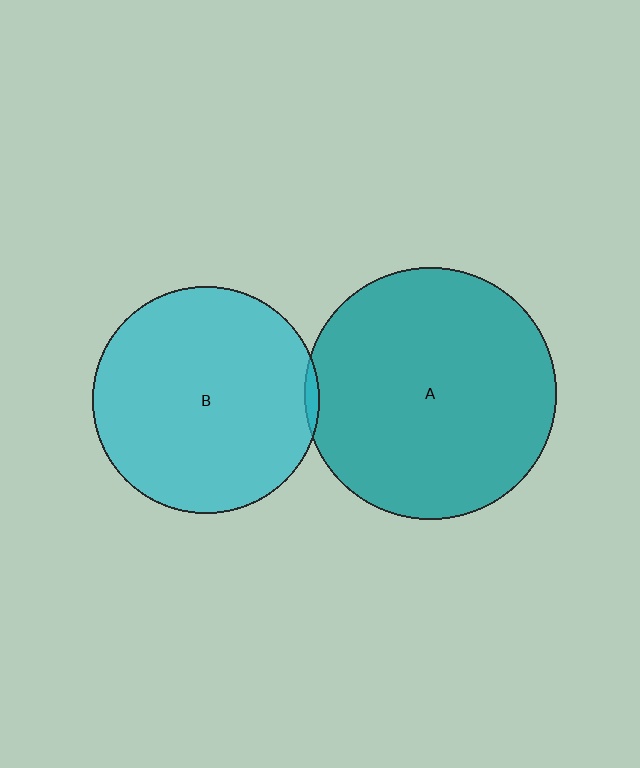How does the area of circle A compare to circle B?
Approximately 1.2 times.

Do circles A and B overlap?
Yes.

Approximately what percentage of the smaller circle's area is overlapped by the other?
Approximately 5%.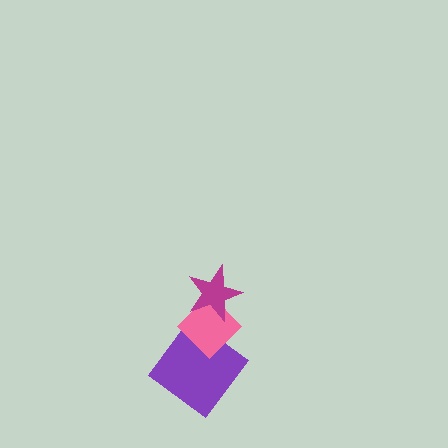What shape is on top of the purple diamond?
The pink diamond is on top of the purple diamond.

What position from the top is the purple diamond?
The purple diamond is 3rd from the top.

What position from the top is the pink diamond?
The pink diamond is 2nd from the top.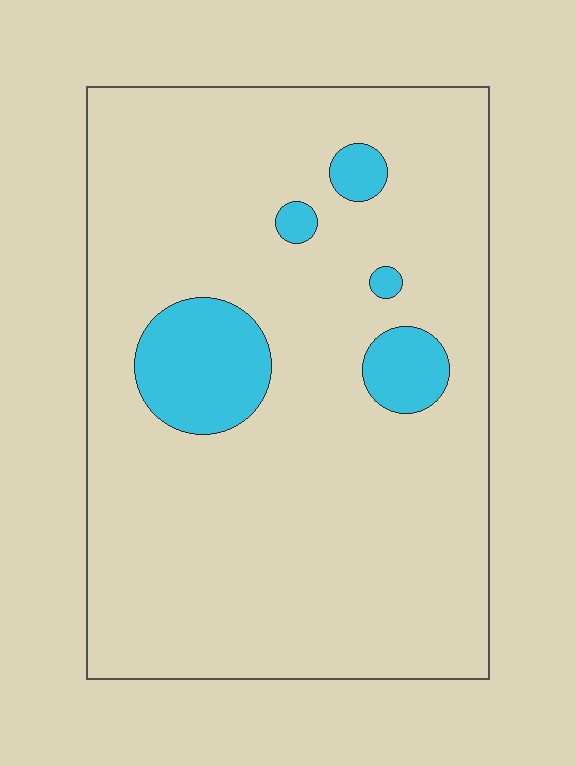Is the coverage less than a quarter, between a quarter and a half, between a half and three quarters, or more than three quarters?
Less than a quarter.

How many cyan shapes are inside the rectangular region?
5.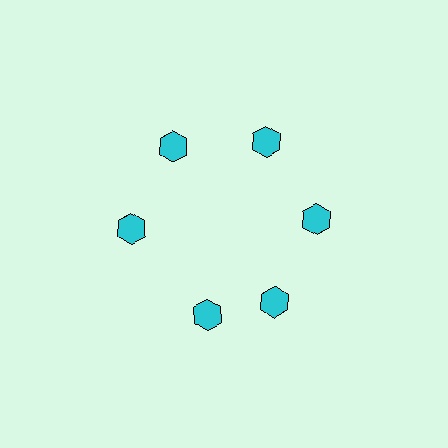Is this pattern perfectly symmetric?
No. The 6 cyan hexagons are arranged in a ring, but one element near the 7 o'clock position is rotated out of alignment along the ring, breaking the 6-fold rotational symmetry.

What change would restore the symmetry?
The symmetry would be restored by rotating it back into even spacing with its neighbors so that all 6 hexagons sit at equal angles and equal distance from the center.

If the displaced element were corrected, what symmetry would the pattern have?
It would have 6-fold rotational symmetry — the pattern would map onto itself every 60 degrees.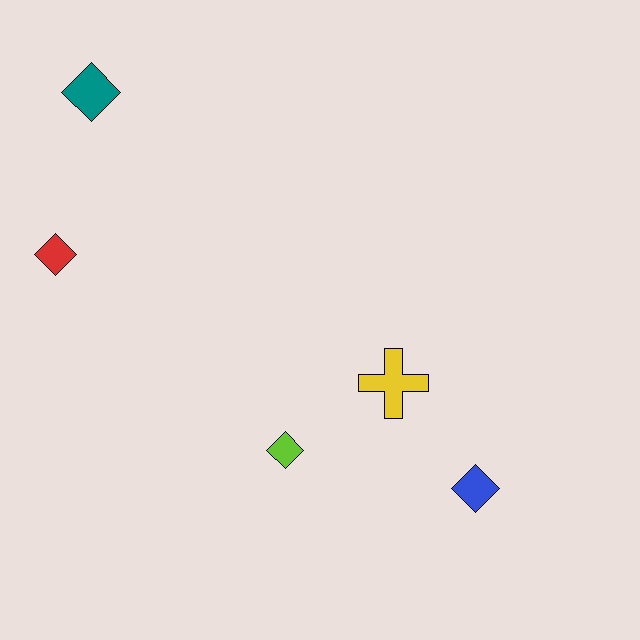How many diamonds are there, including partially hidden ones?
There are 4 diamonds.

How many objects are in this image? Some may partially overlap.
There are 5 objects.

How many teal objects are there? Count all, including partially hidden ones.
There is 1 teal object.